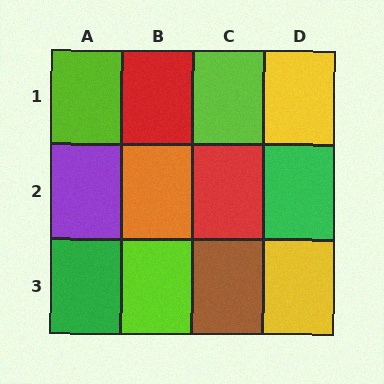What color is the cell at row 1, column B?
Red.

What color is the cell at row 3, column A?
Green.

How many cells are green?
2 cells are green.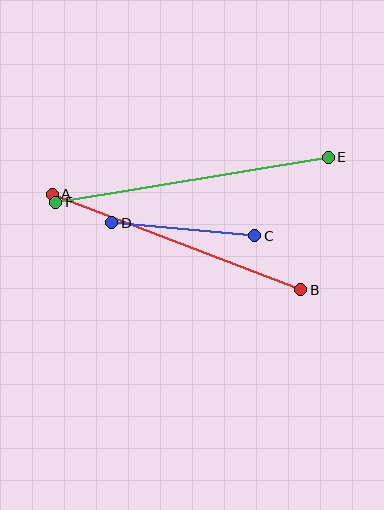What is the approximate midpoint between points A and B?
The midpoint is at approximately (177, 242) pixels.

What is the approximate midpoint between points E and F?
The midpoint is at approximately (192, 180) pixels.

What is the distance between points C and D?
The distance is approximately 143 pixels.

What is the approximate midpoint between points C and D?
The midpoint is at approximately (183, 229) pixels.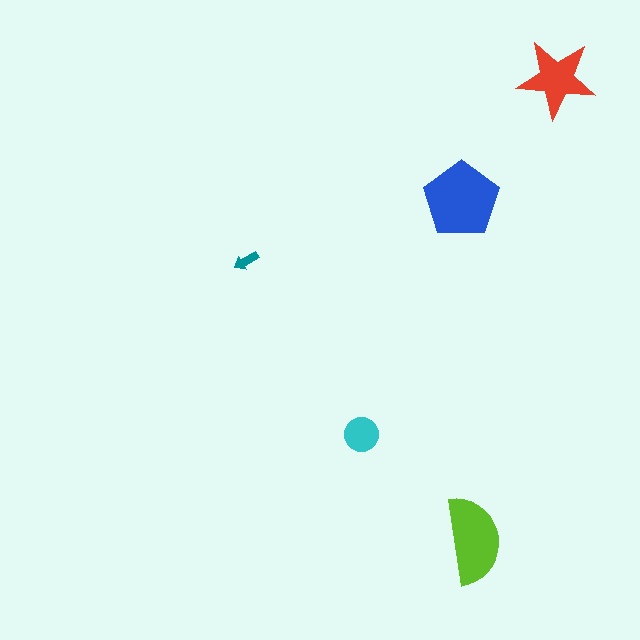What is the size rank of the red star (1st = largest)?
3rd.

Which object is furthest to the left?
The teal arrow is leftmost.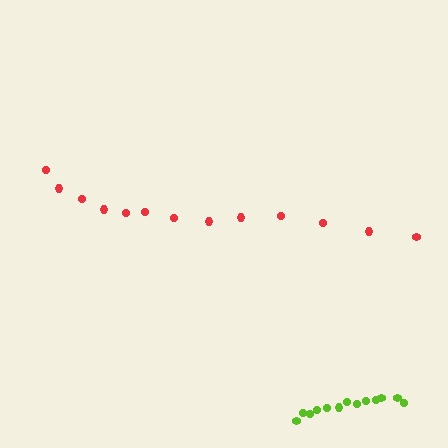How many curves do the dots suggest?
There are 2 distinct paths.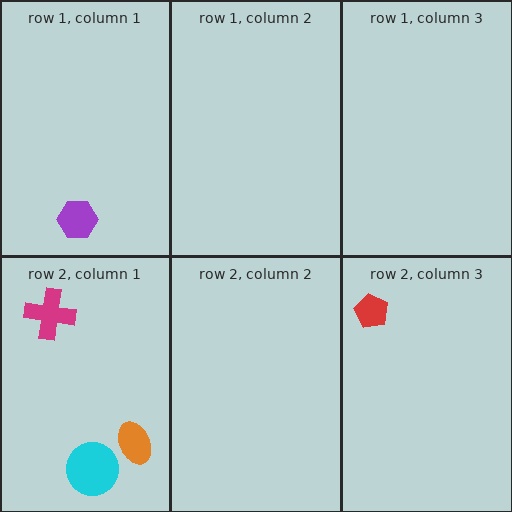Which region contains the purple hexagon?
The row 1, column 1 region.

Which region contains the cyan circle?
The row 2, column 1 region.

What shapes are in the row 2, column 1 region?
The orange ellipse, the magenta cross, the cyan circle.